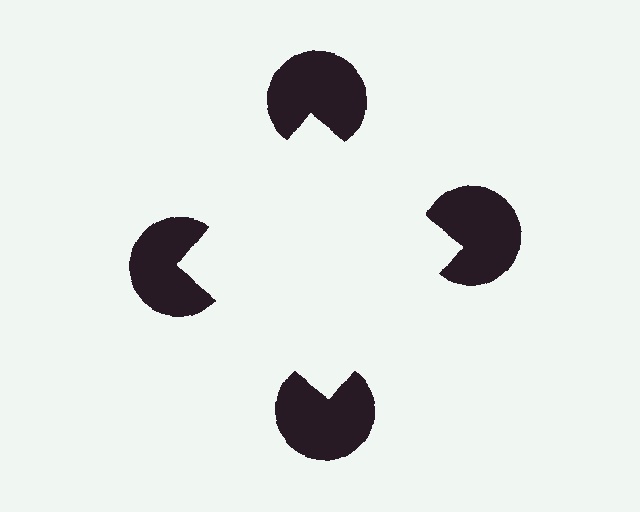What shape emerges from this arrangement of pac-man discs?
An illusory square — its edges are inferred from the aligned wedge cuts in the pac-man discs, not physically drawn.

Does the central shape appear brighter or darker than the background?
It typically appears slightly brighter than the background, even though no actual brightness change is drawn.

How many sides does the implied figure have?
4 sides.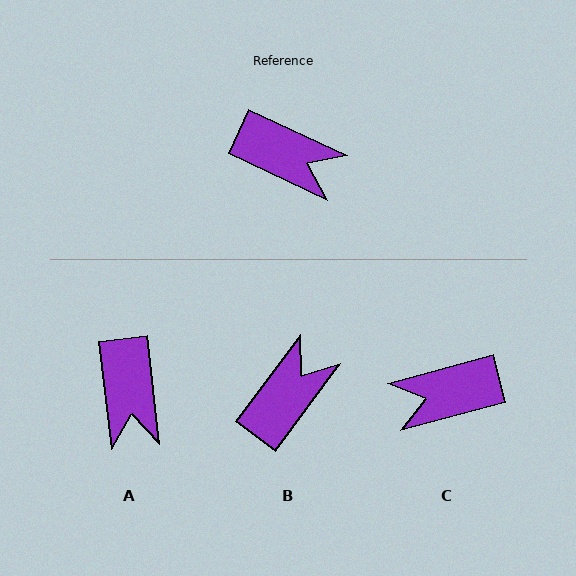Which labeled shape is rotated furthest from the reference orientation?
C, about 140 degrees away.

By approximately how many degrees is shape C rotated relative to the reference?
Approximately 140 degrees clockwise.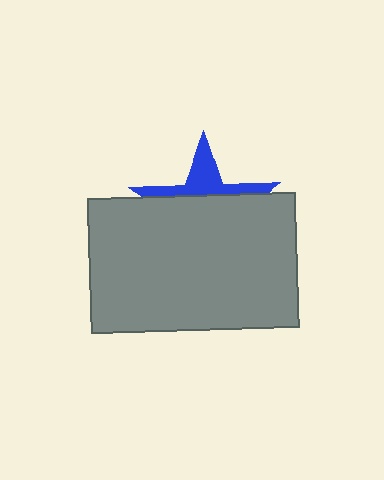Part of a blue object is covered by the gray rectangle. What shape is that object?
It is a star.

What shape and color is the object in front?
The object in front is a gray rectangle.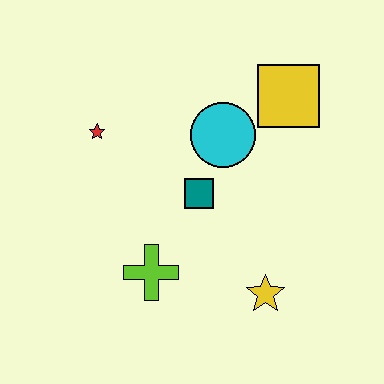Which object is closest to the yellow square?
The cyan circle is closest to the yellow square.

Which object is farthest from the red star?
The yellow star is farthest from the red star.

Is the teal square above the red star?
No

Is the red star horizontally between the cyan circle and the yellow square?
No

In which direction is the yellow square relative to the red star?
The yellow square is to the right of the red star.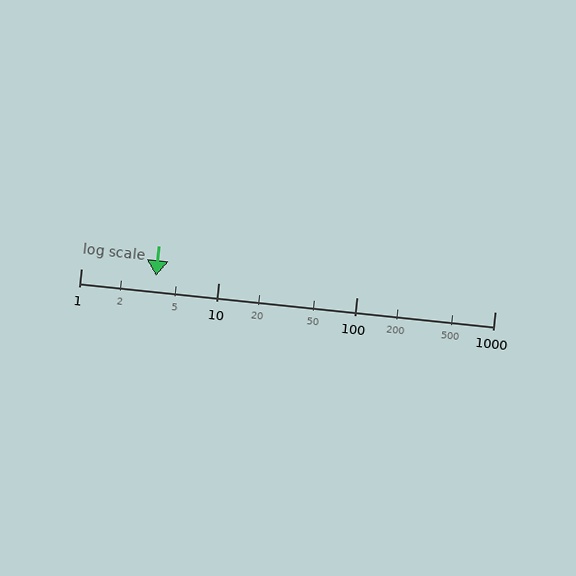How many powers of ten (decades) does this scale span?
The scale spans 3 decades, from 1 to 1000.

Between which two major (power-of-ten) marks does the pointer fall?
The pointer is between 1 and 10.